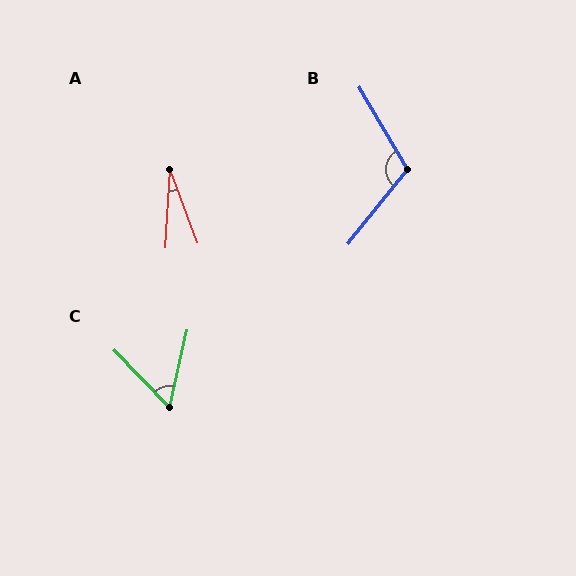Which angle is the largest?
B, at approximately 111 degrees.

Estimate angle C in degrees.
Approximately 56 degrees.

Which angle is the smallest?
A, at approximately 24 degrees.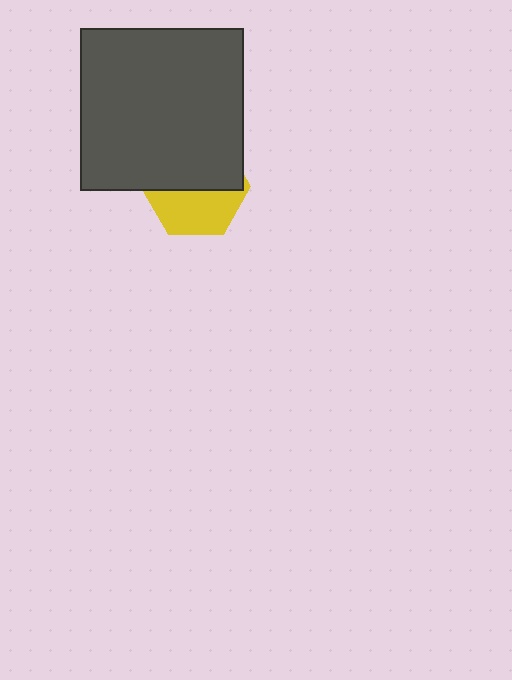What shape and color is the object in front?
The object in front is a dark gray square.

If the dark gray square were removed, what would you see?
You would see the complete yellow hexagon.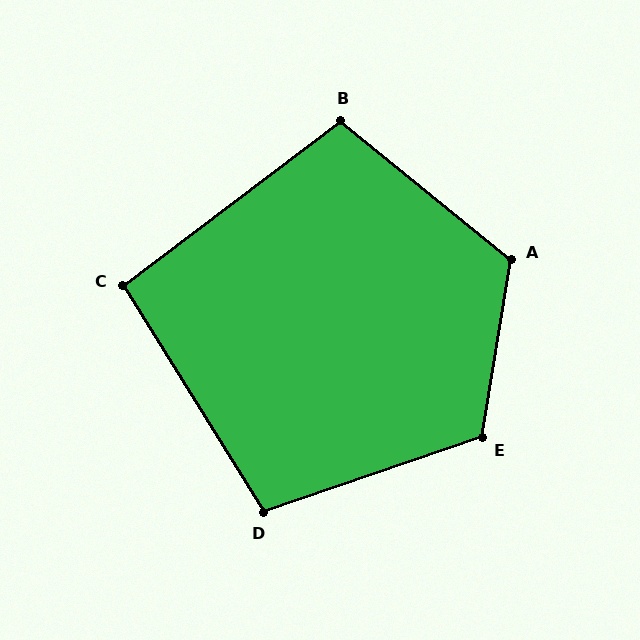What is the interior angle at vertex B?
Approximately 104 degrees (obtuse).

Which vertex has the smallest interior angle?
C, at approximately 95 degrees.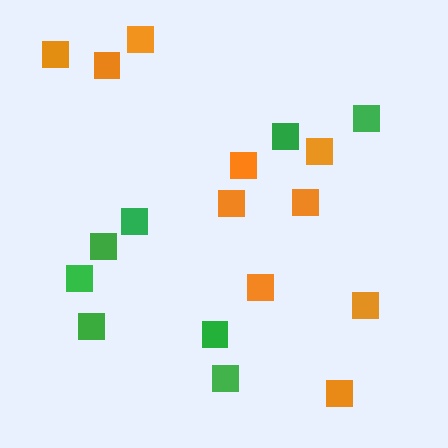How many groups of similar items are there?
There are 2 groups: one group of green squares (8) and one group of orange squares (10).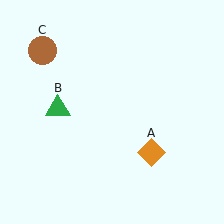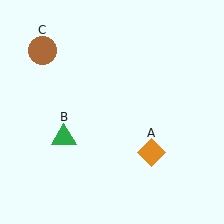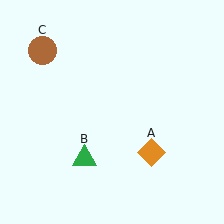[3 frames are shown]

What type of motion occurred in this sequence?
The green triangle (object B) rotated counterclockwise around the center of the scene.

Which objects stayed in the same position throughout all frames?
Orange diamond (object A) and brown circle (object C) remained stationary.